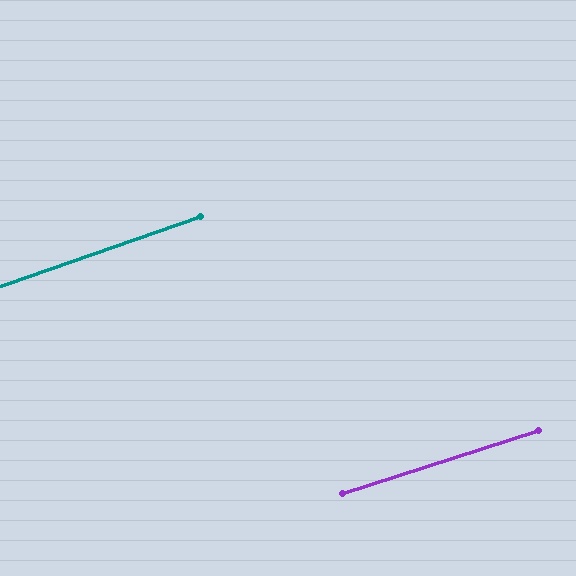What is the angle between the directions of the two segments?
Approximately 1 degree.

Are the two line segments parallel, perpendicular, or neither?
Parallel — their directions differ by only 1.5°.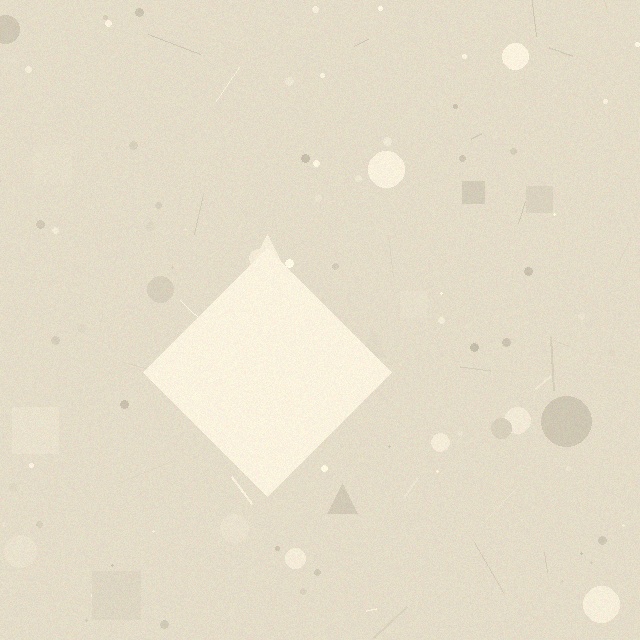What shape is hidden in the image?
A diamond is hidden in the image.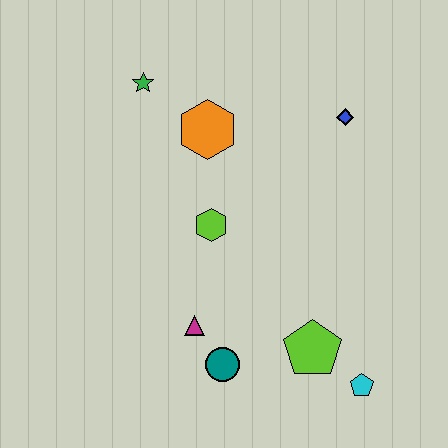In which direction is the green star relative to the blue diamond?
The green star is to the left of the blue diamond.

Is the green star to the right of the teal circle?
No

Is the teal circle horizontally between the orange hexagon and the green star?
No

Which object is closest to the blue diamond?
The orange hexagon is closest to the blue diamond.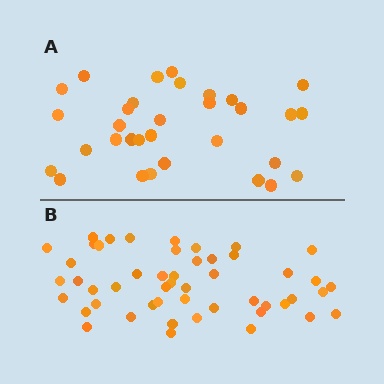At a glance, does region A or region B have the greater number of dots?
Region B (the bottom region) has more dots.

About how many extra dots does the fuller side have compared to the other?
Region B has approximately 20 more dots than region A.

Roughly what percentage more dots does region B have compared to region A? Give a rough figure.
About 55% more.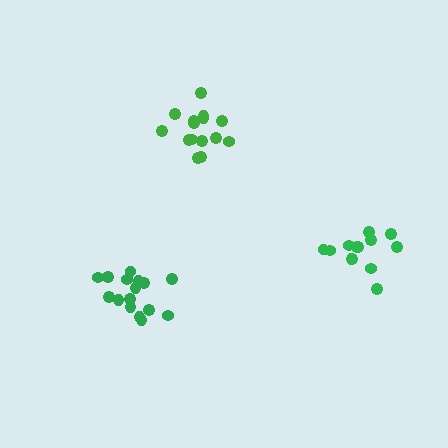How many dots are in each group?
Group 1: 13 dots, Group 2: 16 dots, Group 3: 15 dots (44 total).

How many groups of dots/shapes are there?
There are 3 groups.